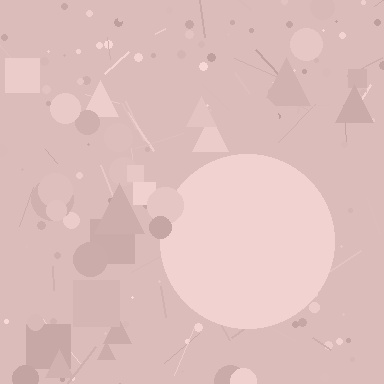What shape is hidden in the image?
A circle is hidden in the image.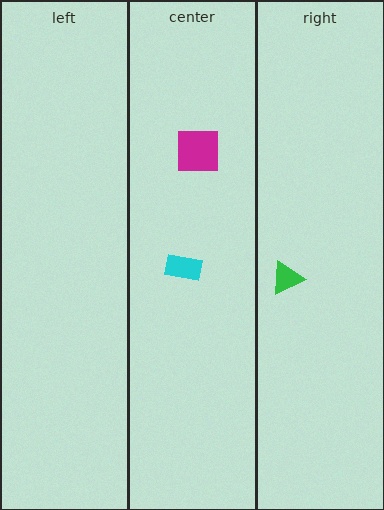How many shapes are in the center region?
2.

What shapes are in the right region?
The green triangle.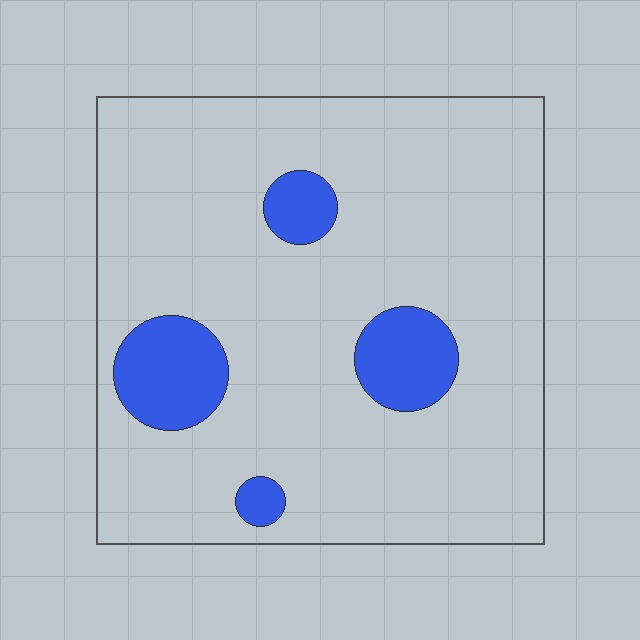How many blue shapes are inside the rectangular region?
4.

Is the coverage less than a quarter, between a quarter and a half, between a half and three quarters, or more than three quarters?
Less than a quarter.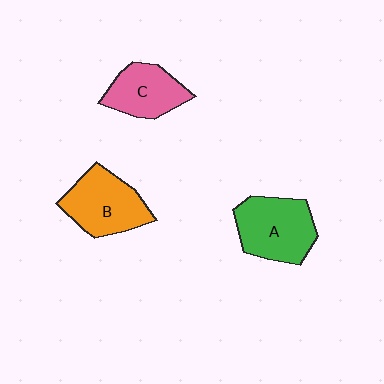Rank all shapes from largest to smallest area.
From largest to smallest: A (green), B (orange), C (pink).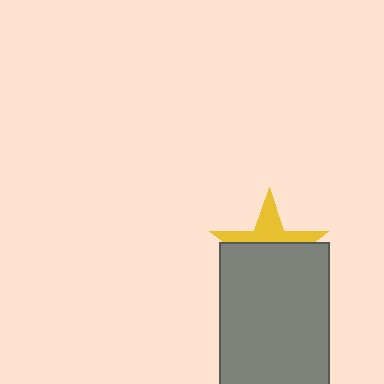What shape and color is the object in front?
The object in front is a gray rectangle.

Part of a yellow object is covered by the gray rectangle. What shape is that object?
It is a star.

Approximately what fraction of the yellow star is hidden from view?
Roughly 62% of the yellow star is hidden behind the gray rectangle.